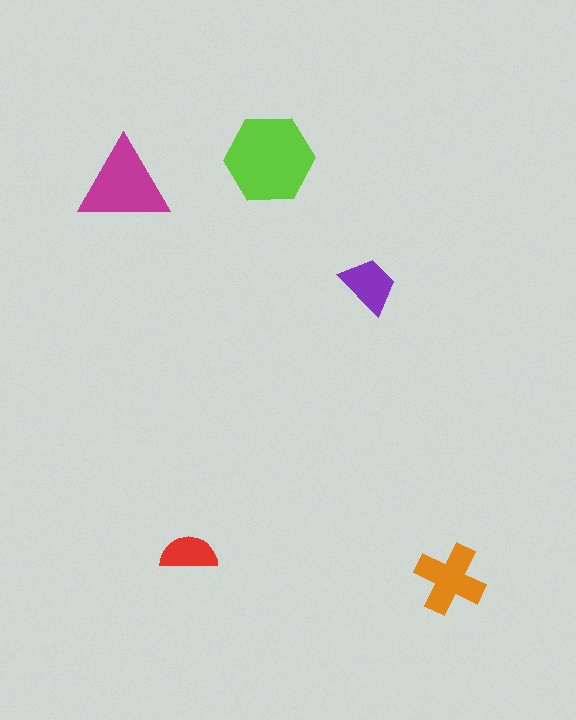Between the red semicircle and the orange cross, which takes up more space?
The orange cross.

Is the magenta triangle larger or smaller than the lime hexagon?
Smaller.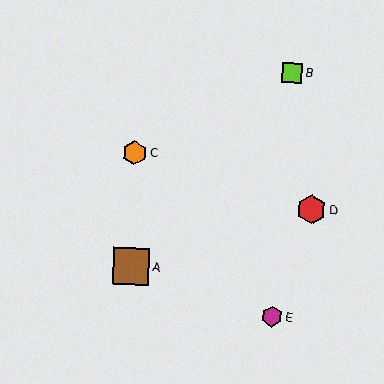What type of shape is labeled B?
Shape B is a lime square.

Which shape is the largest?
The brown square (labeled A) is the largest.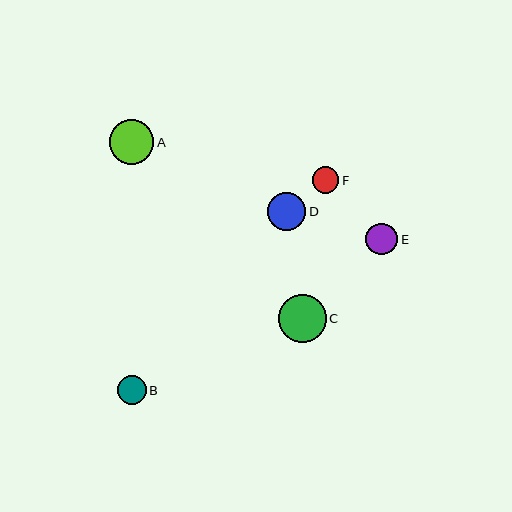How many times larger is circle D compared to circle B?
Circle D is approximately 1.3 times the size of circle B.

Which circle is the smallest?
Circle F is the smallest with a size of approximately 26 pixels.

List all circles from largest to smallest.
From largest to smallest: C, A, D, E, B, F.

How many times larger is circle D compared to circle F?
Circle D is approximately 1.5 times the size of circle F.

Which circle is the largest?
Circle C is the largest with a size of approximately 48 pixels.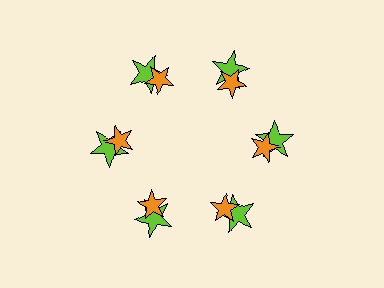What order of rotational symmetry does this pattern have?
This pattern has 6-fold rotational symmetry.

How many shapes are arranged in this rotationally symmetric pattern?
There are 12 shapes, arranged in 6 groups of 2.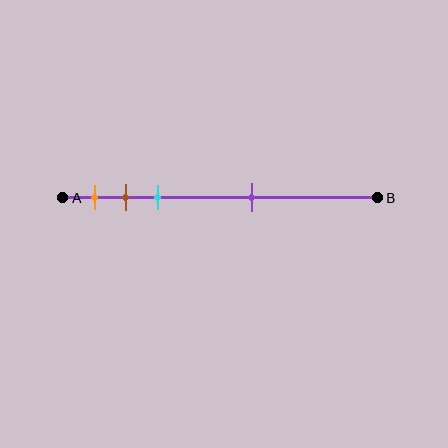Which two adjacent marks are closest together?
The brown and cyan marks are the closest adjacent pair.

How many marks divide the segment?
There are 4 marks dividing the segment.